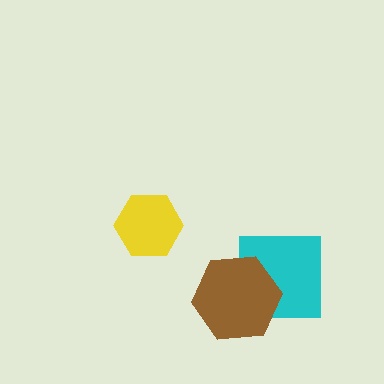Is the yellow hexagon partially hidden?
No, no other shape covers it.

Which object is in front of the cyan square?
The brown hexagon is in front of the cyan square.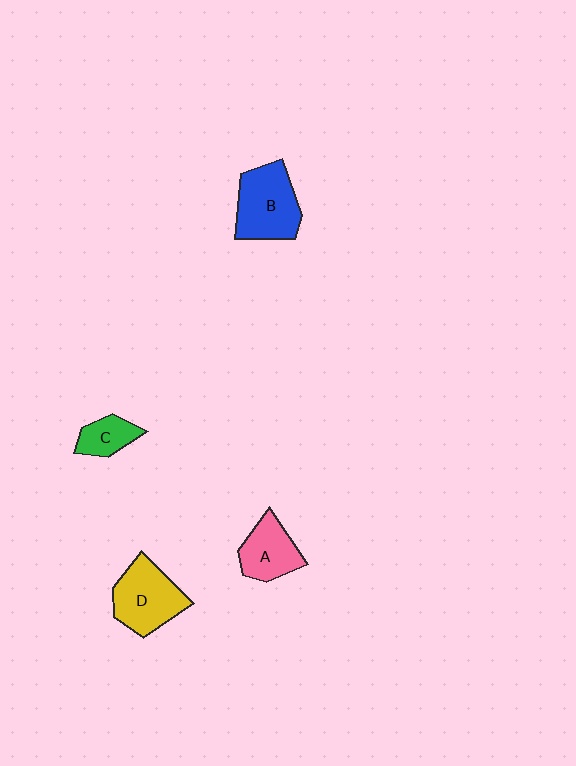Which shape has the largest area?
Shape B (blue).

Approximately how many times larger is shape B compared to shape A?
Approximately 1.4 times.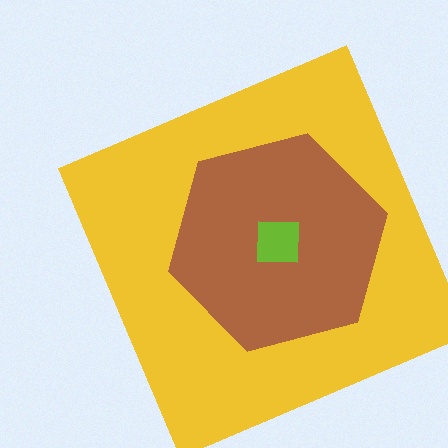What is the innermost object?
The lime square.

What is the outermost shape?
The yellow square.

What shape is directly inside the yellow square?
The brown hexagon.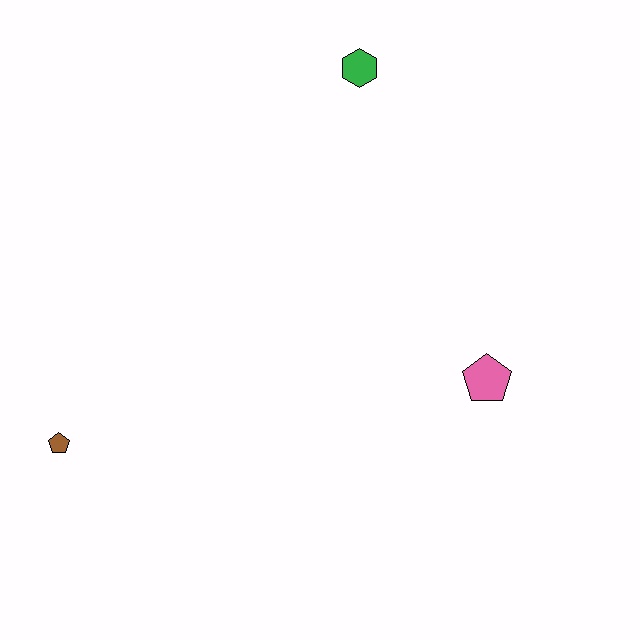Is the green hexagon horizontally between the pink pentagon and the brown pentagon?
Yes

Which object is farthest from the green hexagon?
The brown pentagon is farthest from the green hexagon.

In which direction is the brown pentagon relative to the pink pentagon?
The brown pentagon is to the left of the pink pentagon.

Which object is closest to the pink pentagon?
The green hexagon is closest to the pink pentagon.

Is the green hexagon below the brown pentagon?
No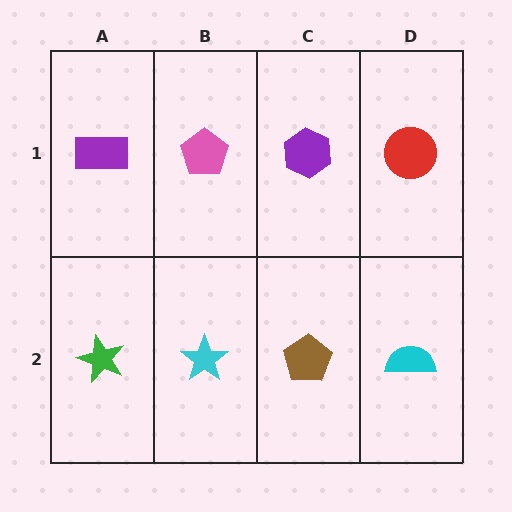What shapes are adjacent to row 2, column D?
A red circle (row 1, column D), a brown pentagon (row 2, column C).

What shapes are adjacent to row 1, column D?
A cyan semicircle (row 2, column D), a purple hexagon (row 1, column C).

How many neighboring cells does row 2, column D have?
2.